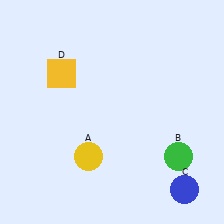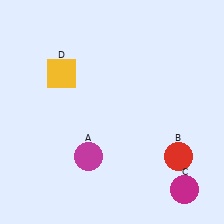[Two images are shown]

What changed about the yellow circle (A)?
In Image 1, A is yellow. In Image 2, it changed to magenta.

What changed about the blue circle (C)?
In Image 1, C is blue. In Image 2, it changed to magenta.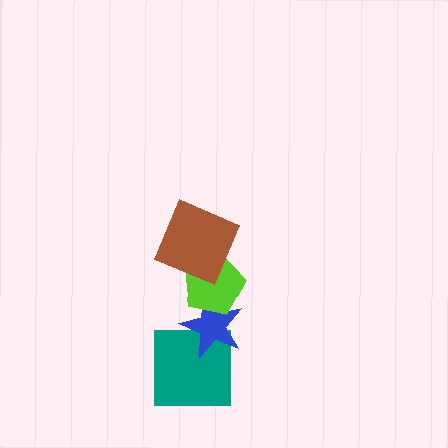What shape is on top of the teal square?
The blue star is on top of the teal square.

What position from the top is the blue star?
The blue star is 3rd from the top.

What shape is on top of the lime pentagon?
The brown square is on top of the lime pentagon.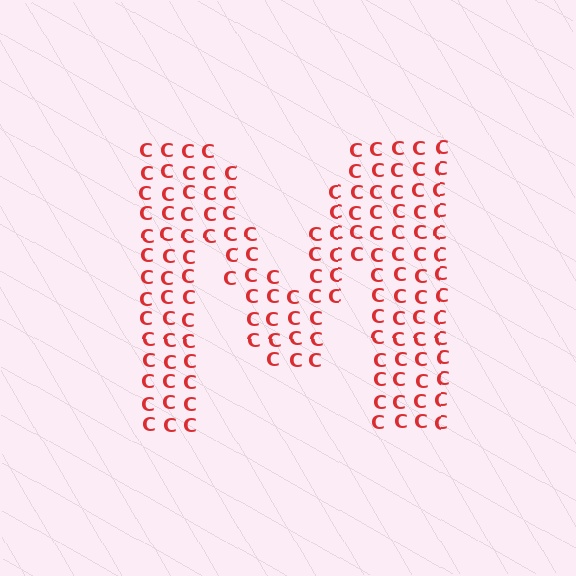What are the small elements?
The small elements are letter C's.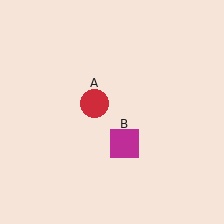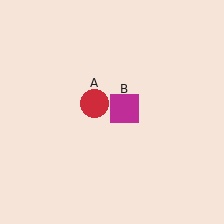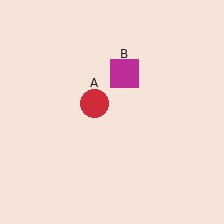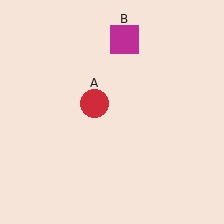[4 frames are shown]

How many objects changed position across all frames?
1 object changed position: magenta square (object B).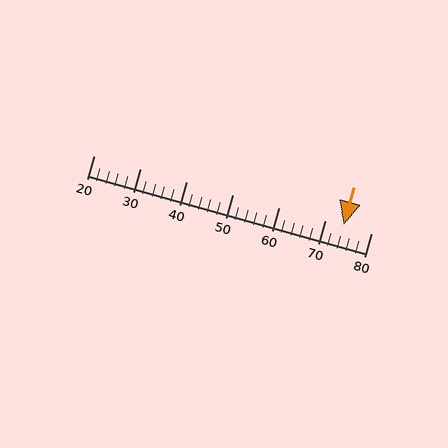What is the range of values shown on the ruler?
The ruler shows values from 20 to 80.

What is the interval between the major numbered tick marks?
The major tick marks are spaced 10 units apart.